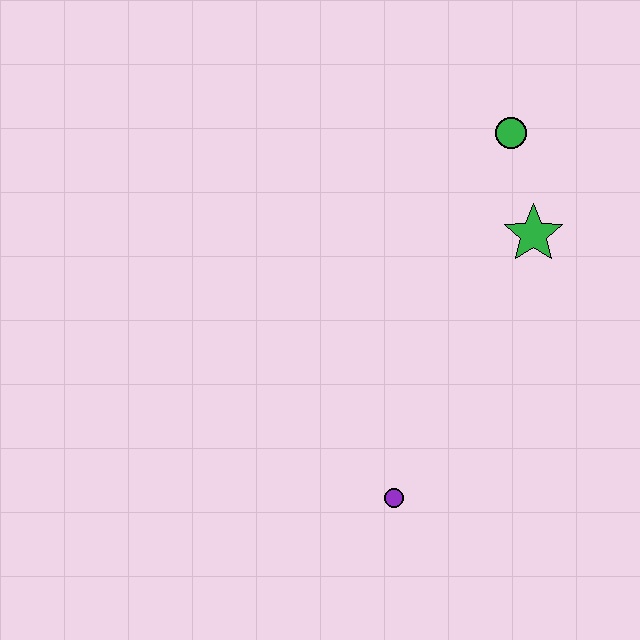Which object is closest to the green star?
The green circle is closest to the green star.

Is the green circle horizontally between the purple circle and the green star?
Yes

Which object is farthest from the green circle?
The purple circle is farthest from the green circle.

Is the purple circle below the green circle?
Yes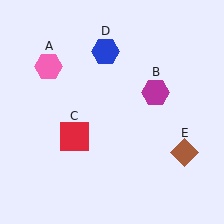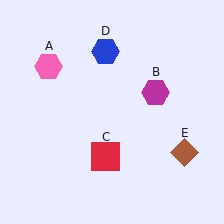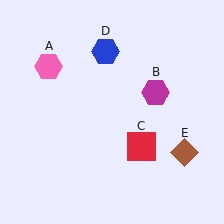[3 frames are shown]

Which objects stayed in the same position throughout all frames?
Pink hexagon (object A) and magenta hexagon (object B) and blue hexagon (object D) and brown diamond (object E) remained stationary.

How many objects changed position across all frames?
1 object changed position: red square (object C).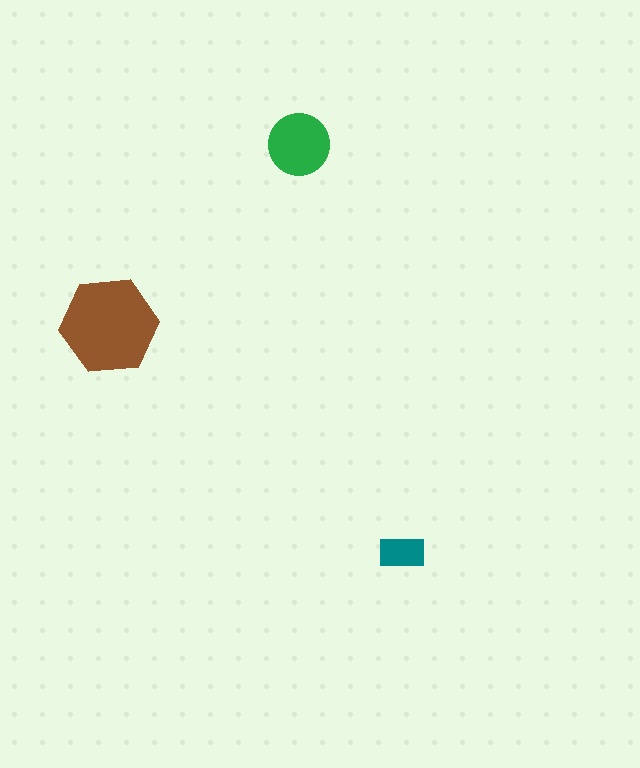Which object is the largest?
The brown hexagon.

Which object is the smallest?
The teal rectangle.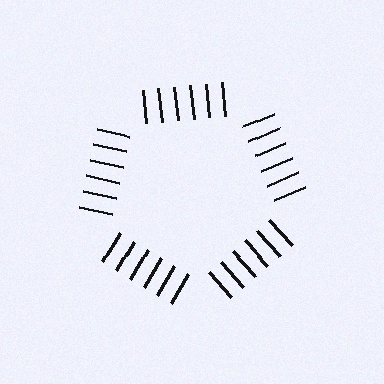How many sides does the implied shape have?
5 sides — the line-ends trace a pentagon.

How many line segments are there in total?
30 — 6 along each of the 5 edges.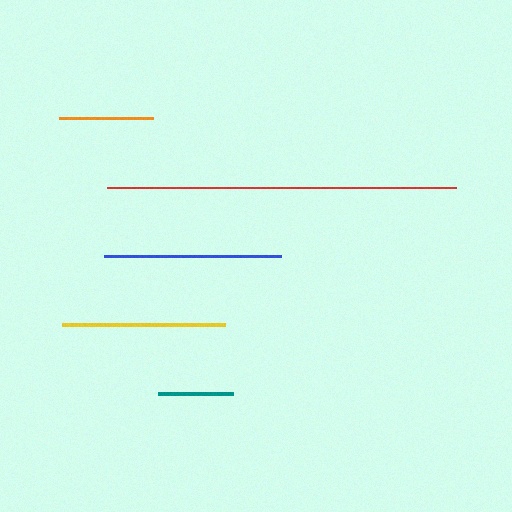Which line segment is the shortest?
The teal line is the shortest at approximately 75 pixels.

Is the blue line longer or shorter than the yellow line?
The blue line is longer than the yellow line.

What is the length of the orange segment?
The orange segment is approximately 94 pixels long.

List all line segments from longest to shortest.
From longest to shortest: red, blue, yellow, orange, teal.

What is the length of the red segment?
The red segment is approximately 350 pixels long.